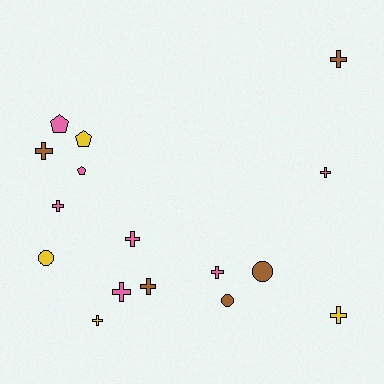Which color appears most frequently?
Pink, with 7 objects.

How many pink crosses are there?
There are 5 pink crosses.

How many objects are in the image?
There are 16 objects.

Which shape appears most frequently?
Cross, with 10 objects.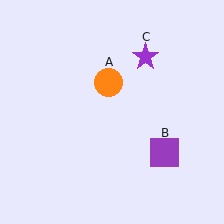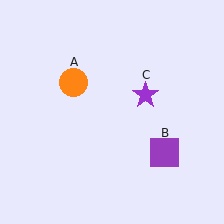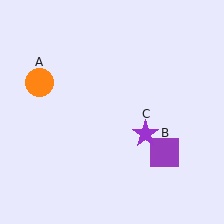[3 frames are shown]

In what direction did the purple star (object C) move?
The purple star (object C) moved down.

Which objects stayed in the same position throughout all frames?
Purple square (object B) remained stationary.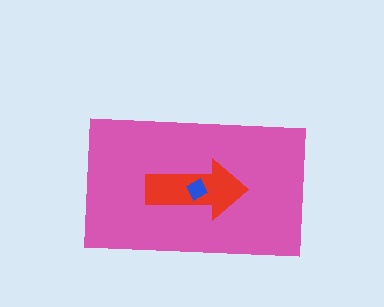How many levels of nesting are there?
3.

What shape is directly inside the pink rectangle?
The red arrow.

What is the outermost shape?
The pink rectangle.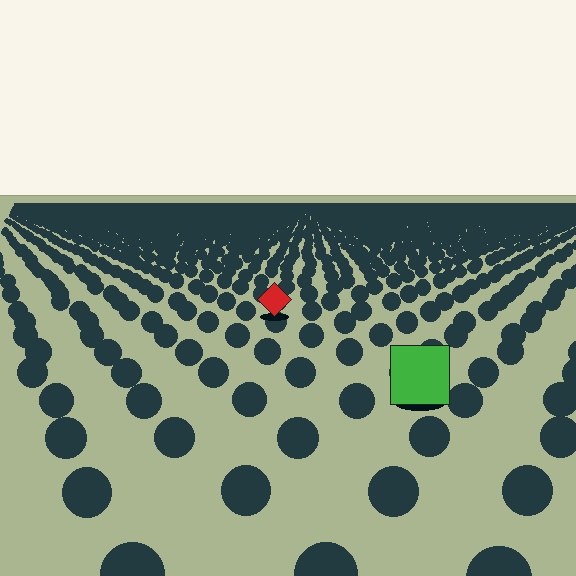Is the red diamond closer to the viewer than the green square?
No. The green square is closer — you can tell from the texture gradient: the ground texture is coarser near it.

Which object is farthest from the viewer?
The red diamond is farthest from the viewer. It appears smaller and the ground texture around it is denser.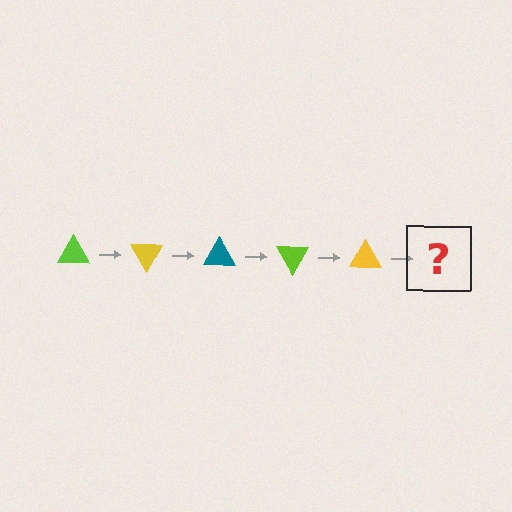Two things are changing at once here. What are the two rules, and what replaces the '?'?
The two rules are that it rotates 60 degrees each step and the color cycles through lime, yellow, and teal. The '?' should be a teal triangle, rotated 300 degrees from the start.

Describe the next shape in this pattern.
It should be a teal triangle, rotated 300 degrees from the start.